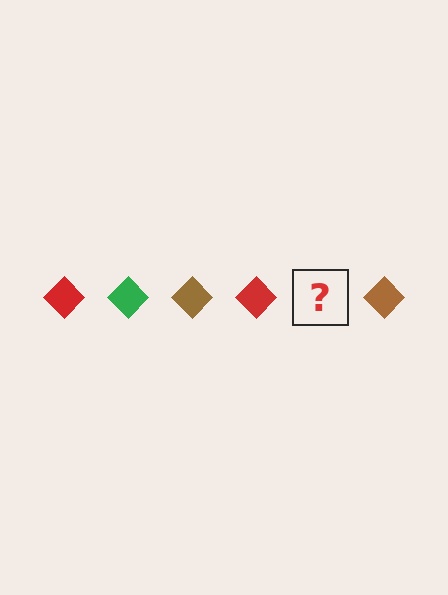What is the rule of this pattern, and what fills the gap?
The rule is that the pattern cycles through red, green, brown diamonds. The gap should be filled with a green diamond.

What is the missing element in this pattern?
The missing element is a green diamond.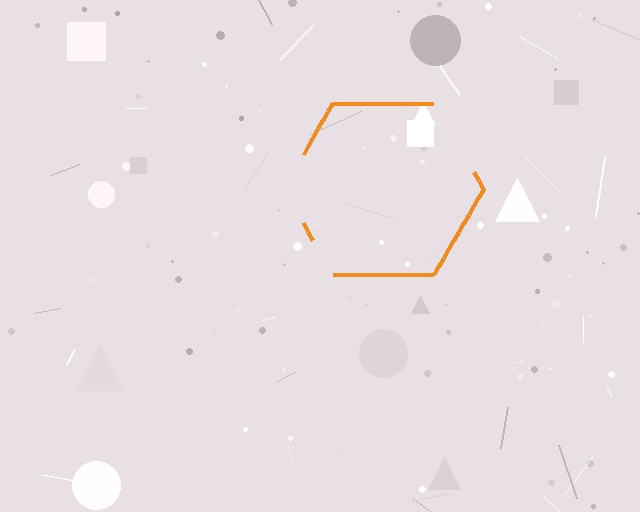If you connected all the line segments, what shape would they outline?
They would outline a hexagon.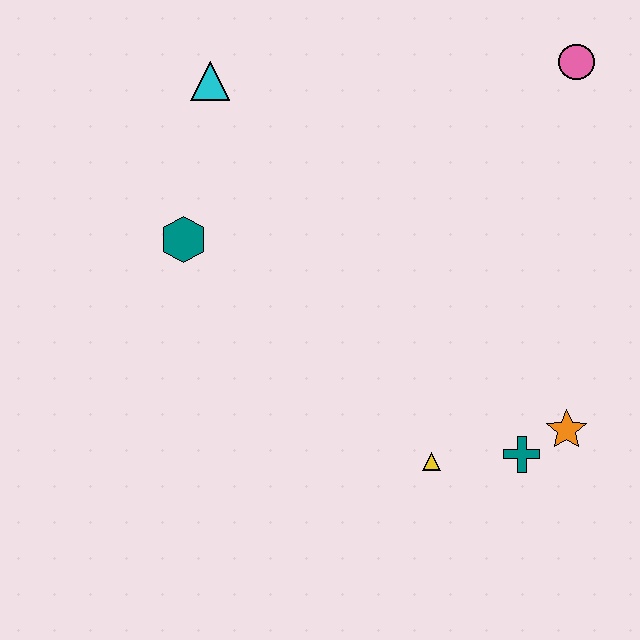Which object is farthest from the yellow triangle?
The cyan triangle is farthest from the yellow triangle.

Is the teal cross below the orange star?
Yes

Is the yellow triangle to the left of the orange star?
Yes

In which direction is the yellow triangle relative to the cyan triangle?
The yellow triangle is below the cyan triangle.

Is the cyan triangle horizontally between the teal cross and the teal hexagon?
Yes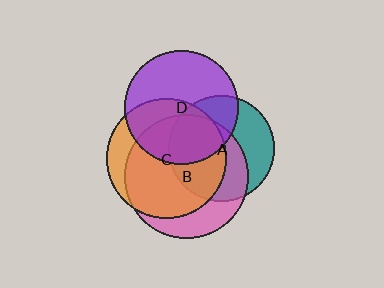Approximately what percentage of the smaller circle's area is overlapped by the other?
Approximately 75%.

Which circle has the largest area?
Circle B (pink).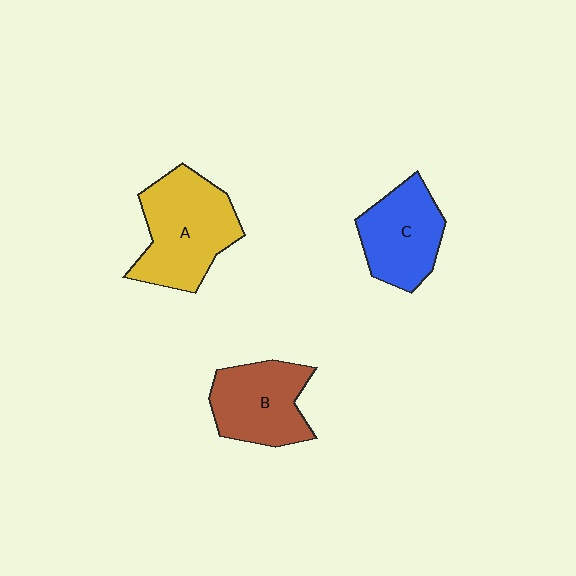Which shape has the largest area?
Shape A (yellow).